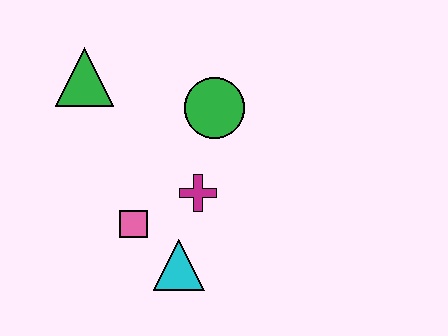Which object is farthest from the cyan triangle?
The green triangle is farthest from the cyan triangle.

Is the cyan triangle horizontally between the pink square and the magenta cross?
Yes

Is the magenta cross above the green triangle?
No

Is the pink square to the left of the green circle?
Yes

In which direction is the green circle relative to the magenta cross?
The green circle is above the magenta cross.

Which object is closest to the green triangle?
The green circle is closest to the green triangle.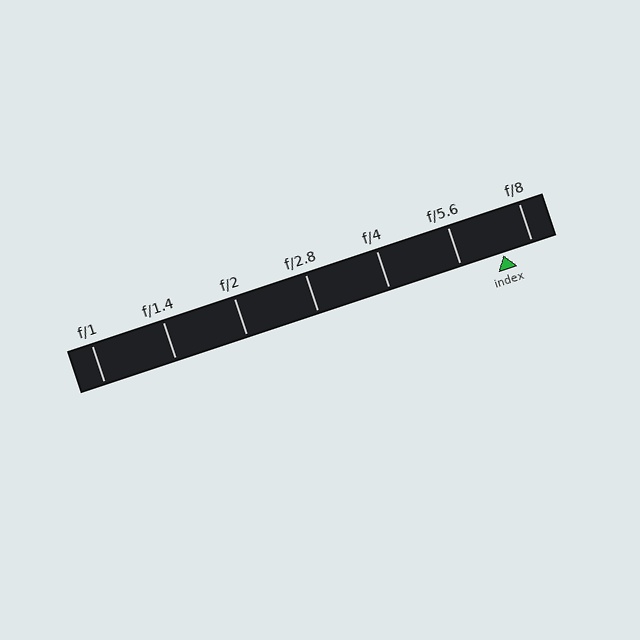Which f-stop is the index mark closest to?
The index mark is closest to f/8.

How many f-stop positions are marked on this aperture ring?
There are 7 f-stop positions marked.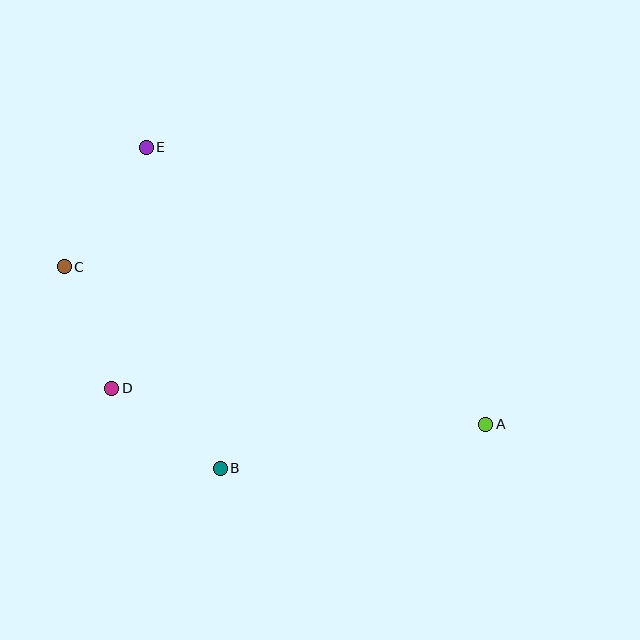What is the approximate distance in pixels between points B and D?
The distance between B and D is approximately 135 pixels.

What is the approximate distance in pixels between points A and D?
The distance between A and D is approximately 376 pixels.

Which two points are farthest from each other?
Points A and C are farthest from each other.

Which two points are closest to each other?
Points C and D are closest to each other.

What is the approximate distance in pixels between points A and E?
The distance between A and E is approximately 438 pixels.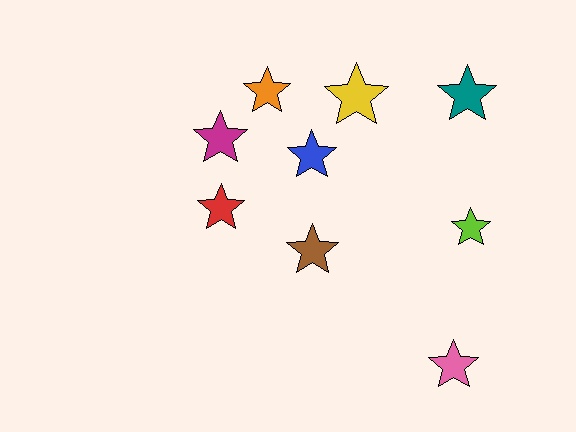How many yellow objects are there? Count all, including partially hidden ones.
There is 1 yellow object.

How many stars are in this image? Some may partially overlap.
There are 9 stars.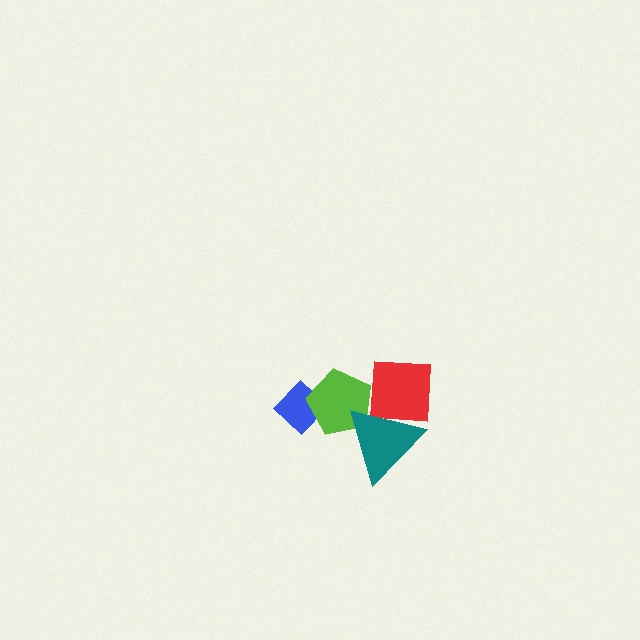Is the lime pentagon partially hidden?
Yes, it is partially covered by another shape.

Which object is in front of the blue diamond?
The lime pentagon is in front of the blue diamond.